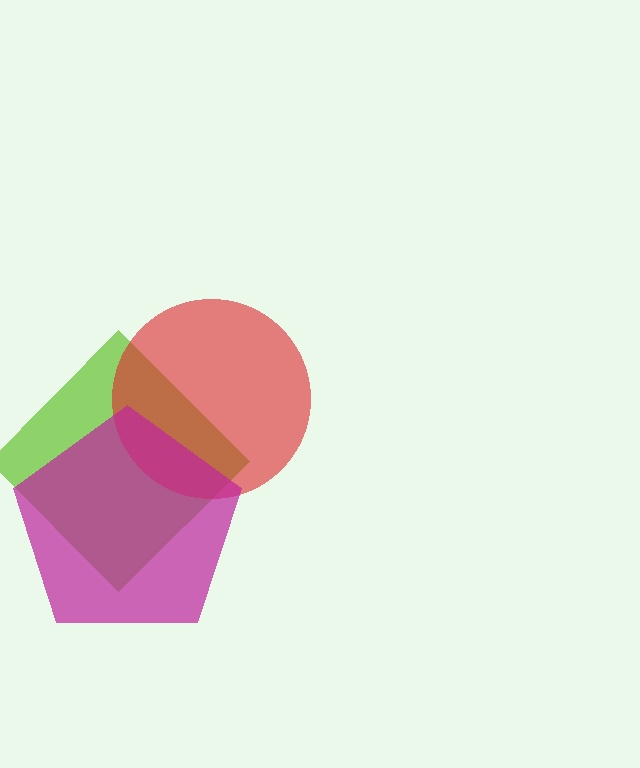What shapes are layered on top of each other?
The layered shapes are: a lime diamond, a red circle, a magenta pentagon.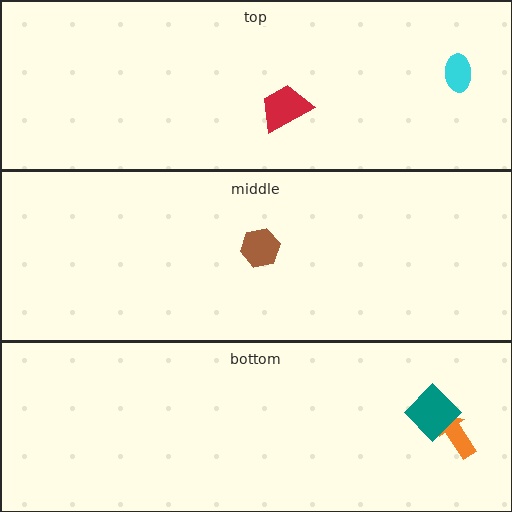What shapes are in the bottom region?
The orange arrow, the teal diamond.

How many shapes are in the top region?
2.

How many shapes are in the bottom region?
2.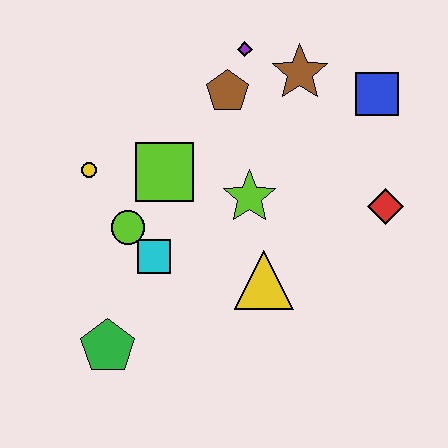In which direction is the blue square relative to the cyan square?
The blue square is to the right of the cyan square.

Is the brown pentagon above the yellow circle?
Yes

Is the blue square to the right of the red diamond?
No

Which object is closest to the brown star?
The purple diamond is closest to the brown star.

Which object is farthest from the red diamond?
The green pentagon is farthest from the red diamond.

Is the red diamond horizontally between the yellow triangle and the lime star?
No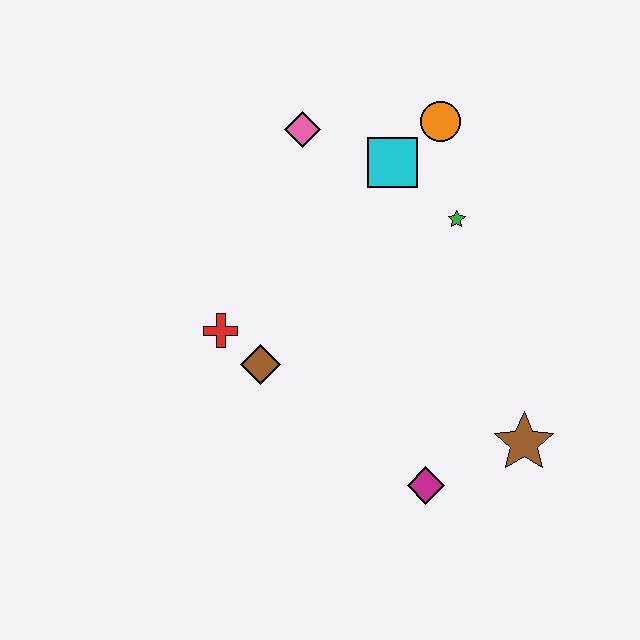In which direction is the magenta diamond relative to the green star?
The magenta diamond is below the green star.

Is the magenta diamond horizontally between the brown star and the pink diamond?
Yes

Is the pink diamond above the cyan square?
Yes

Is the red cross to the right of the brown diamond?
No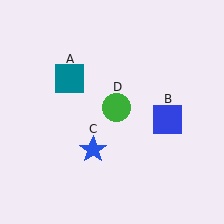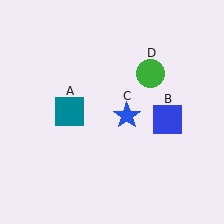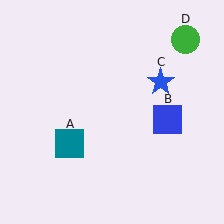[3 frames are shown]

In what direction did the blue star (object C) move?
The blue star (object C) moved up and to the right.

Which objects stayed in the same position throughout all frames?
Blue square (object B) remained stationary.